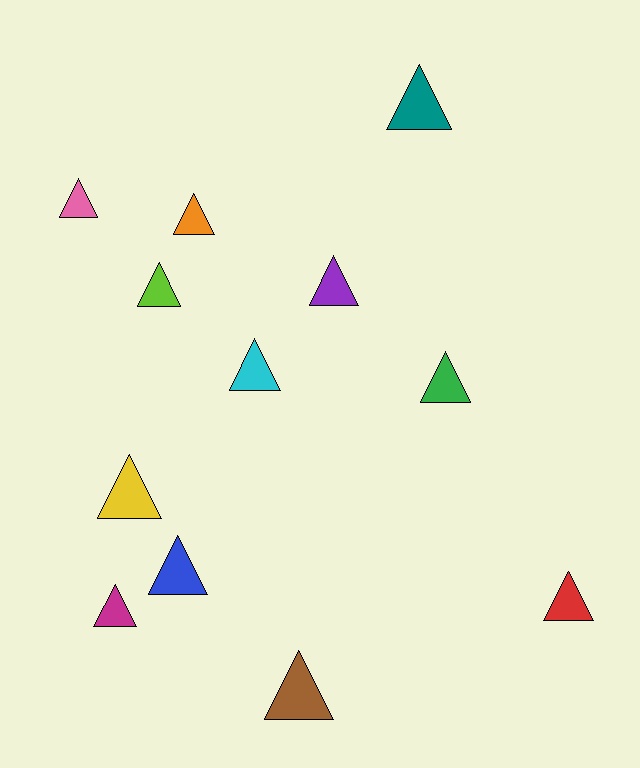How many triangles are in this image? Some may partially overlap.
There are 12 triangles.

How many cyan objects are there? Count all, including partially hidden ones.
There is 1 cyan object.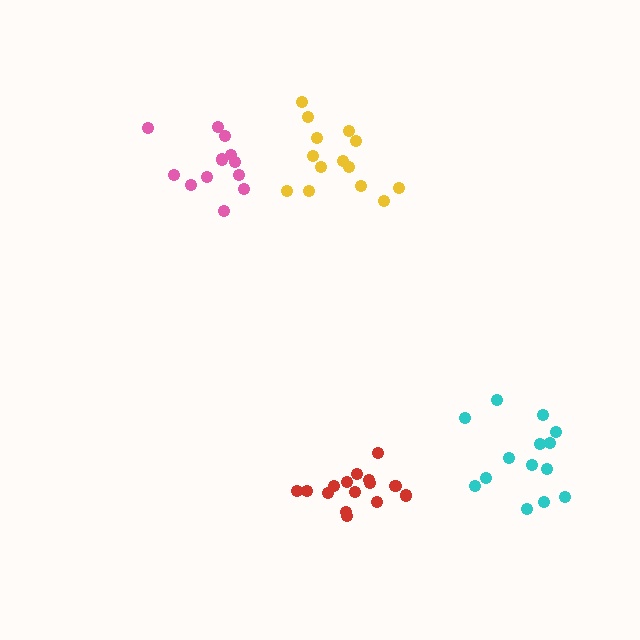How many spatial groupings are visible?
There are 4 spatial groupings.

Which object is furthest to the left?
The pink cluster is leftmost.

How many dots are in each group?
Group 1: 14 dots, Group 2: 12 dots, Group 3: 15 dots, Group 4: 14 dots (55 total).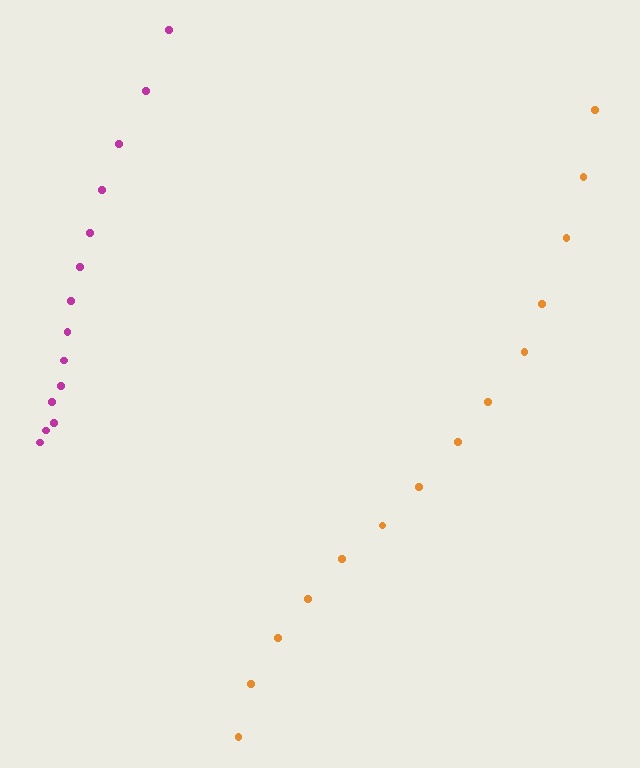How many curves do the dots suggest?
There are 2 distinct paths.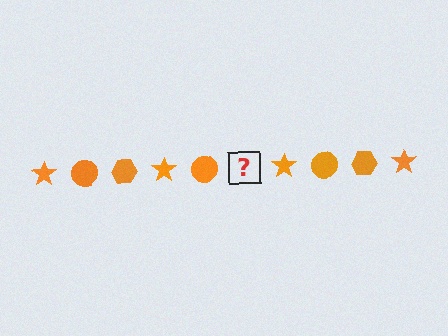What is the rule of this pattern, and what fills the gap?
The rule is that the pattern cycles through star, circle, hexagon shapes in orange. The gap should be filled with an orange hexagon.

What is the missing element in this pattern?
The missing element is an orange hexagon.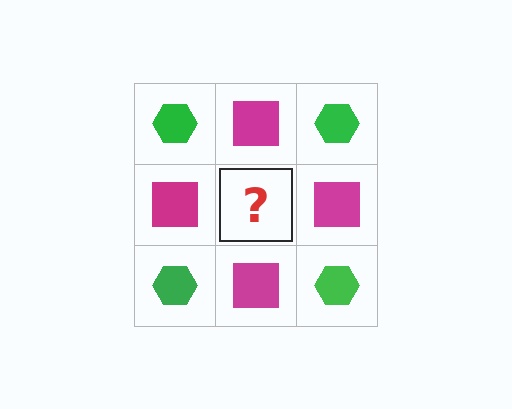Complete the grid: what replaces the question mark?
The question mark should be replaced with a green hexagon.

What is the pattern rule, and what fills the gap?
The rule is that it alternates green hexagon and magenta square in a checkerboard pattern. The gap should be filled with a green hexagon.